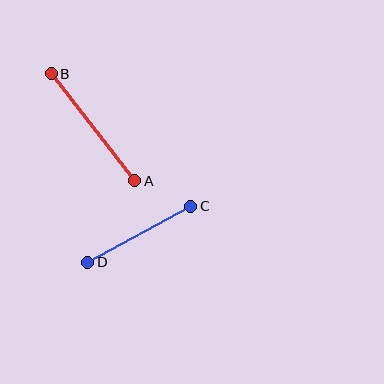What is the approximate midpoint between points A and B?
The midpoint is at approximately (93, 127) pixels.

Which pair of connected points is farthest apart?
Points A and B are farthest apart.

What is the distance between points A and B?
The distance is approximately 136 pixels.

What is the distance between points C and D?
The distance is approximately 117 pixels.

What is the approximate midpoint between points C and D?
The midpoint is at approximately (139, 234) pixels.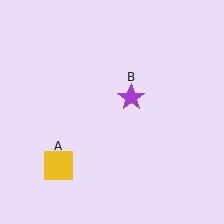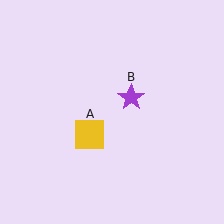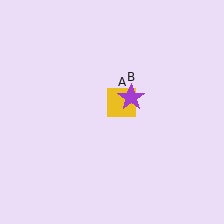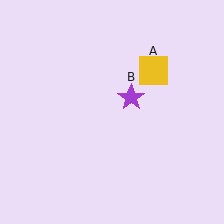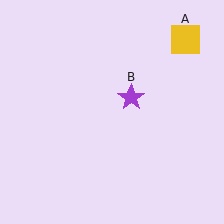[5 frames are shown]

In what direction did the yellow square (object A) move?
The yellow square (object A) moved up and to the right.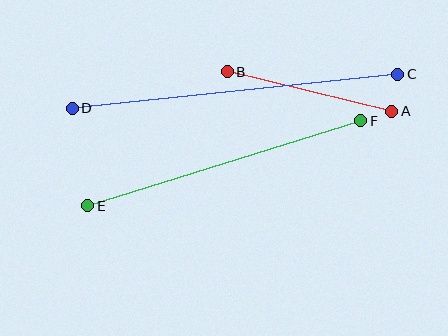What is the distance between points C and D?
The distance is approximately 327 pixels.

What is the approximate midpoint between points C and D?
The midpoint is at approximately (235, 91) pixels.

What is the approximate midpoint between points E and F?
The midpoint is at approximately (224, 163) pixels.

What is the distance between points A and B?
The distance is approximately 169 pixels.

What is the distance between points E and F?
The distance is approximately 286 pixels.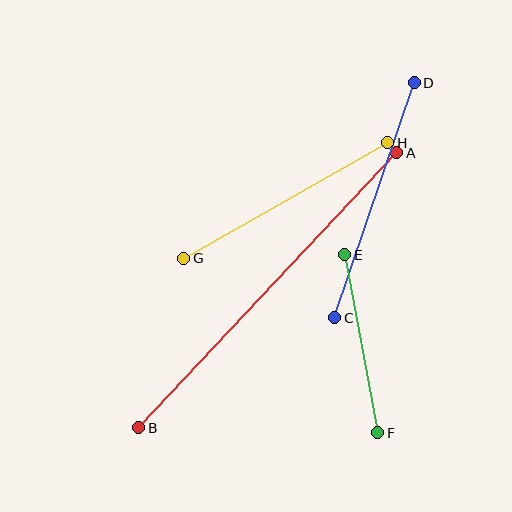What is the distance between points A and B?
The distance is approximately 377 pixels.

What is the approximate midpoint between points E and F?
The midpoint is at approximately (361, 344) pixels.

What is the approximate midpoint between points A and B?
The midpoint is at approximately (268, 290) pixels.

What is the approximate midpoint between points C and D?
The midpoint is at approximately (374, 200) pixels.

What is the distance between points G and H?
The distance is approximately 235 pixels.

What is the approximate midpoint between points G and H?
The midpoint is at approximately (286, 200) pixels.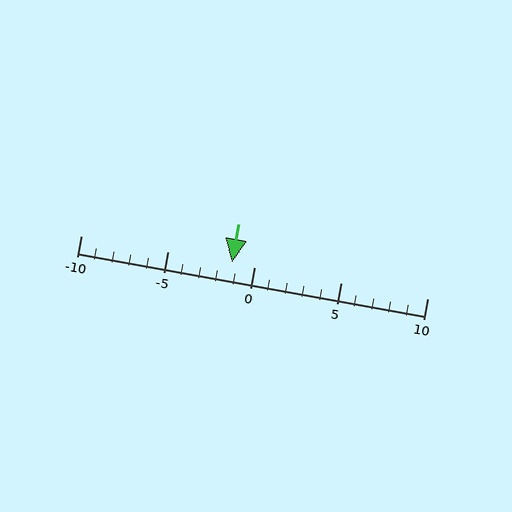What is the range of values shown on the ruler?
The ruler shows values from -10 to 10.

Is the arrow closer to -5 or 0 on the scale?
The arrow is closer to 0.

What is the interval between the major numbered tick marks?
The major tick marks are spaced 5 units apart.